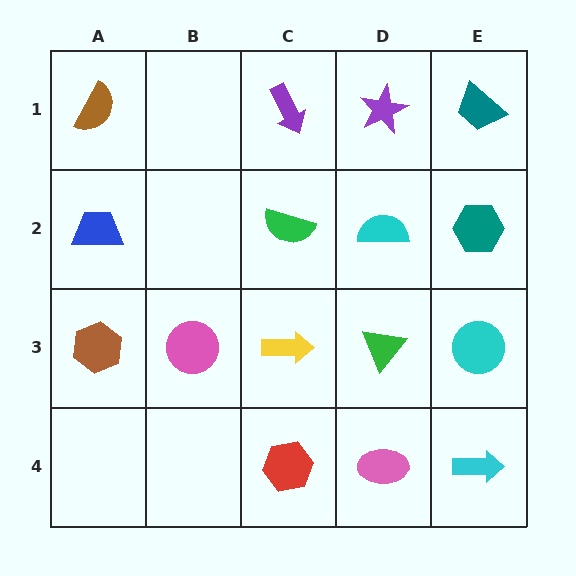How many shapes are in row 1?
4 shapes.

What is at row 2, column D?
A cyan semicircle.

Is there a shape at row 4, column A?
No, that cell is empty.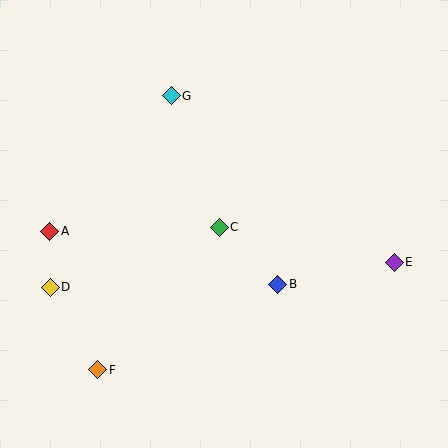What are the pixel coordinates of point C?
Point C is at (219, 227).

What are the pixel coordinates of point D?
Point D is at (50, 287).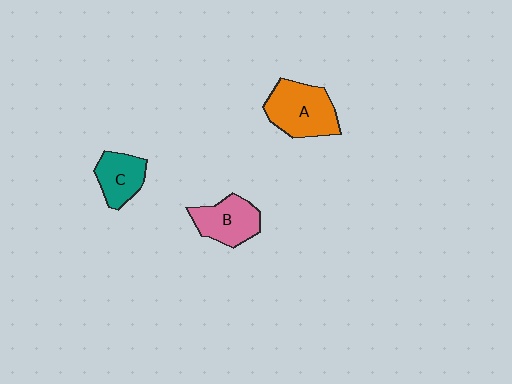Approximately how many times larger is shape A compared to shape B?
Approximately 1.3 times.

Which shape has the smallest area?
Shape C (teal).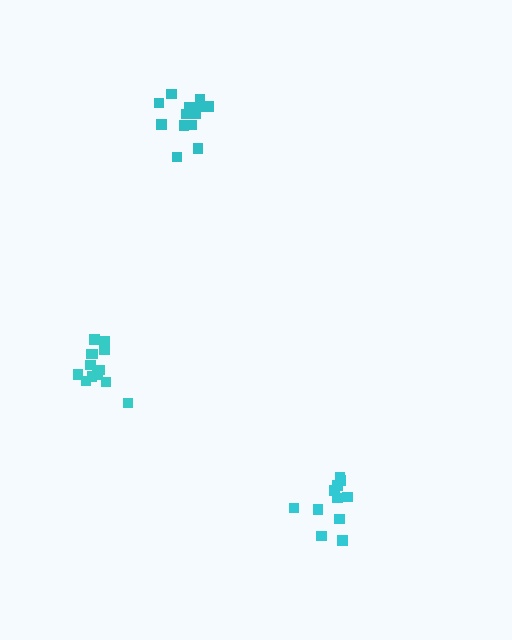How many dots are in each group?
Group 1: 11 dots, Group 2: 14 dots, Group 3: 13 dots (38 total).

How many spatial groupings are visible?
There are 3 spatial groupings.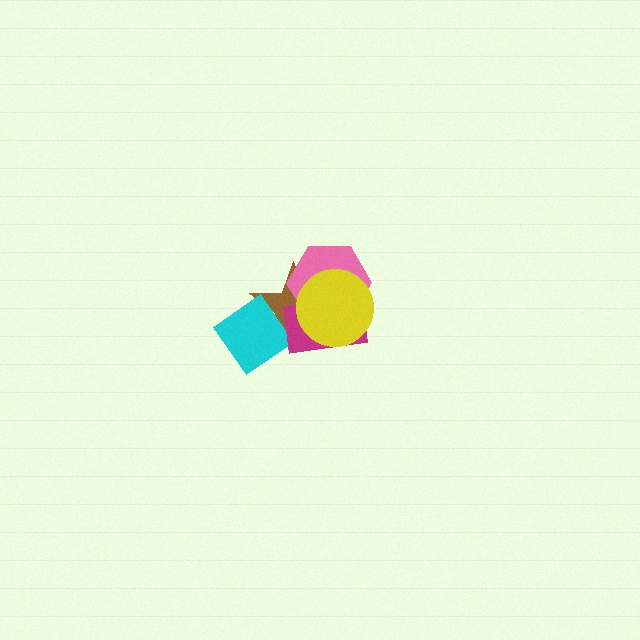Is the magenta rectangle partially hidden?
Yes, it is partially covered by another shape.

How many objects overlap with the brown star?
4 objects overlap with the brown star.